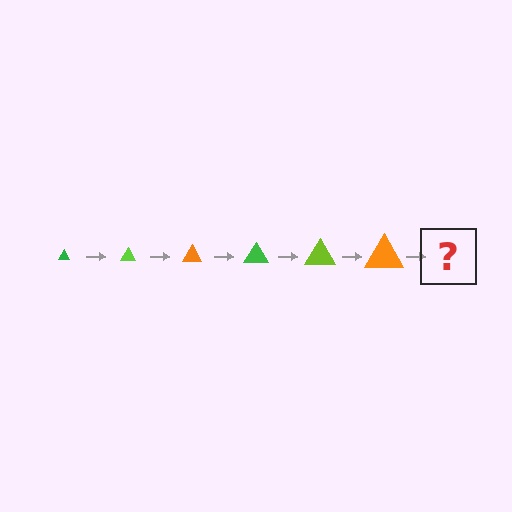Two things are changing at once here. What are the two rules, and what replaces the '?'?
The two rules are that the triangle grows larger each step and the color cycles through green, lime, and orange. The '?' should be a green triangle, larger than the previous one.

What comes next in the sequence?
The next element should be a green triangle, larger than the previous one.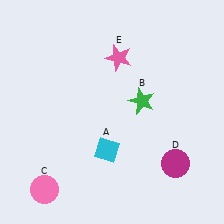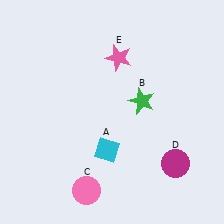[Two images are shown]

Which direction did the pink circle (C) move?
The pink circle (C) moved right.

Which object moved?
The pink circle (C) moved right.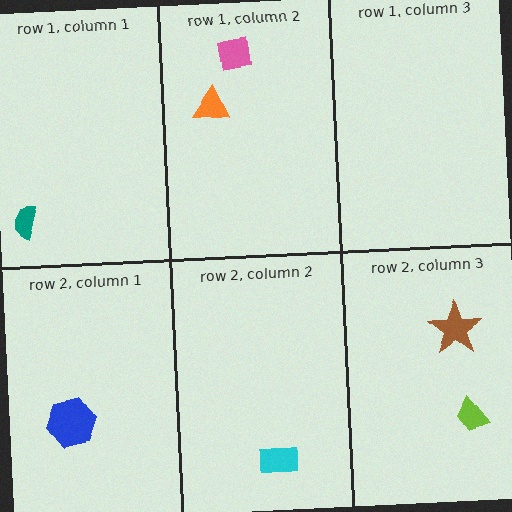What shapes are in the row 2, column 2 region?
The cyan rectangle.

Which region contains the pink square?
The row 1, column 2 region.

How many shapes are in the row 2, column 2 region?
1.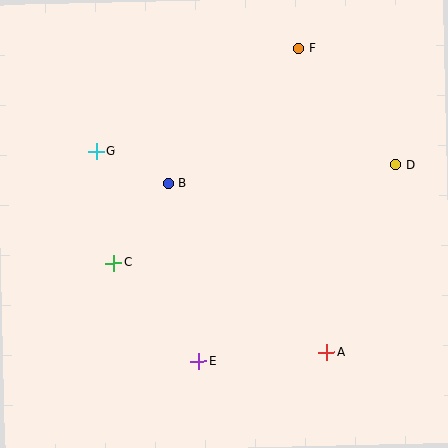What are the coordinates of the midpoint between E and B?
The midpoint between E and B is at (184, 273).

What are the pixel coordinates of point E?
Point E is at (199, 361).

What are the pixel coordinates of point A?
Point A is at (327, 353).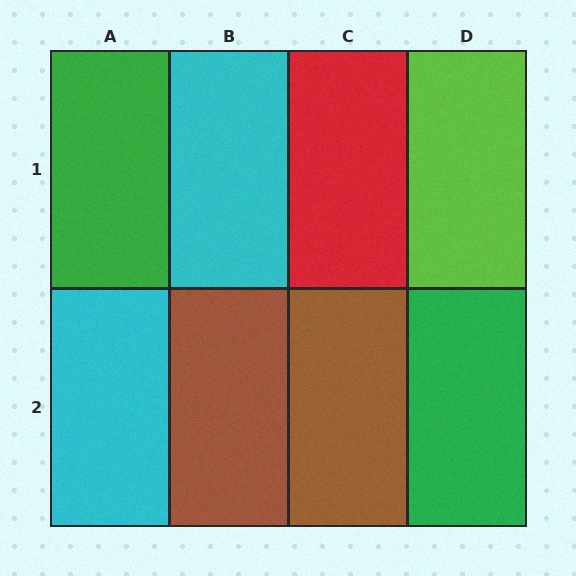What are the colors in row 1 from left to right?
Green, cyan, red, lime.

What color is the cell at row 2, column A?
Cyan.